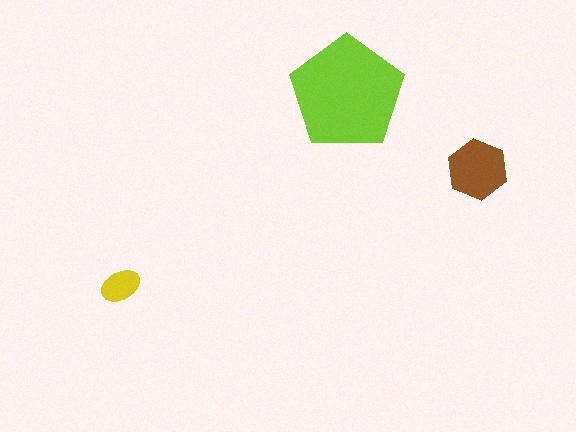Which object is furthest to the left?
The yellow ellipse is leftmost.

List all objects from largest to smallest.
The lime pentagon, the brown hexagon, the yellow ellipse.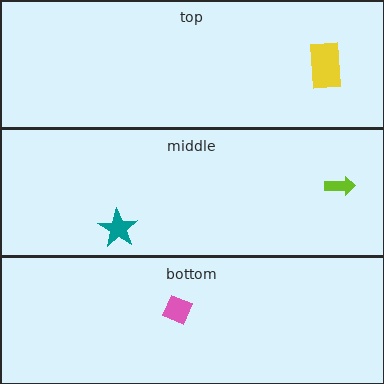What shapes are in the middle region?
The teal star, the lime arrow.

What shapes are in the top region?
The yellow rectangle.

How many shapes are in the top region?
1.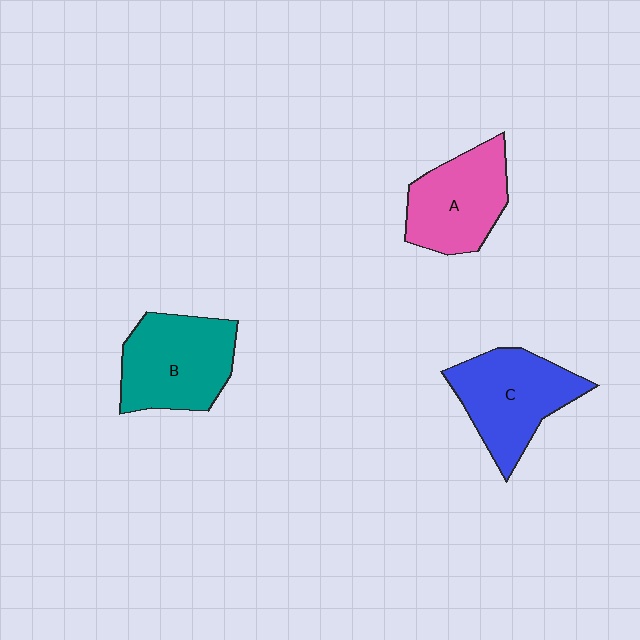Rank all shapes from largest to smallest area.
From largest to smallest: B (teal), C (blue), A (pink).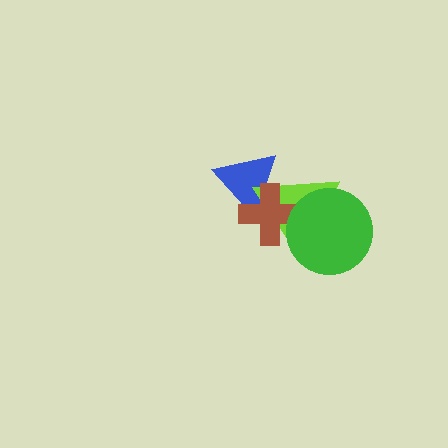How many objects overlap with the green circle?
2 objects overlap with the green circle.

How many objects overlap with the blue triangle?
2 objects overlap with the blue triangle.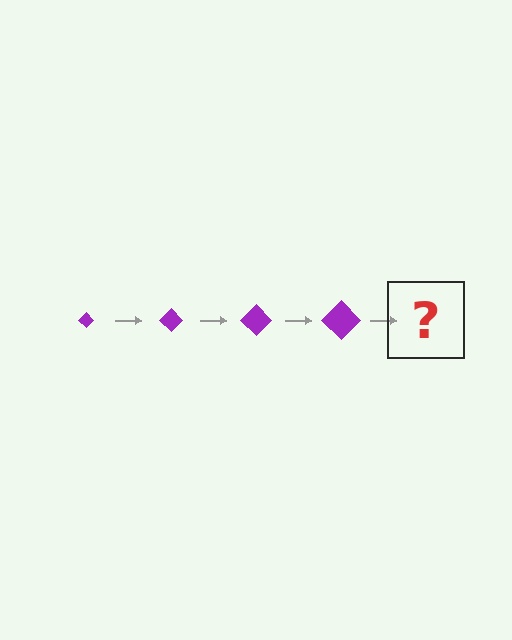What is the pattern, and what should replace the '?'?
The pattern is that the diamond gets progressively larger each step. The '?' should be a purple diamond, larger than the previous one.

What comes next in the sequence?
The next element should be a purple diamond, larger than the previous one.